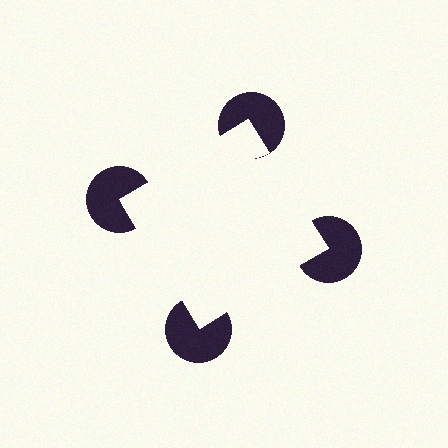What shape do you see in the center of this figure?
An illusory square — its edges are inferred from the aligned wedge cuts in the pac-man discs, not physically drawn.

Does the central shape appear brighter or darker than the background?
It typically appears slightly brighter than the background, even though no actual brightness change is drawn.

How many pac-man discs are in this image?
There are 4 — one at each vertex of the illusory square.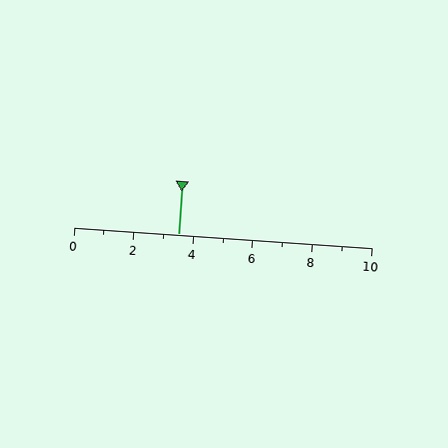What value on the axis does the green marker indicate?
The marker indicates approximately 3.5.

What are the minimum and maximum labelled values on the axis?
The axis runs from 0 to 10.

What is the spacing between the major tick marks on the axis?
The major ticks are spaced 2 apart.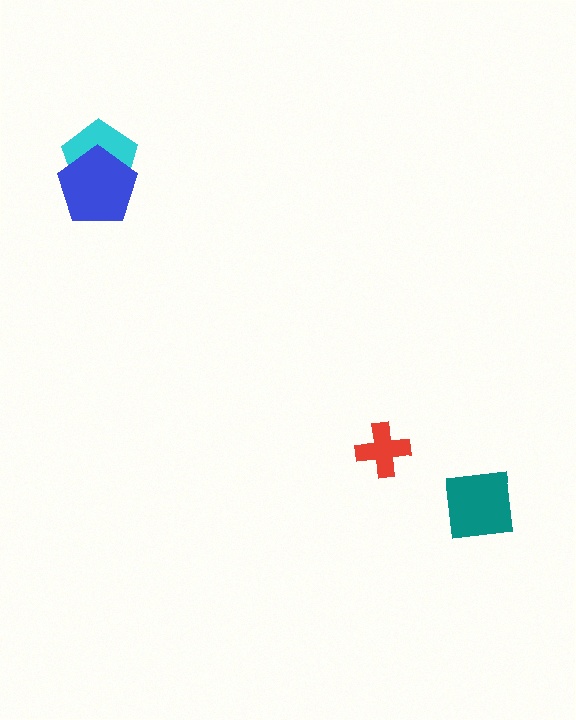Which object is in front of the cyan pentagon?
The blue pentagon is in front of the cyan pentagon.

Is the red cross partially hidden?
No, no other shape covers it.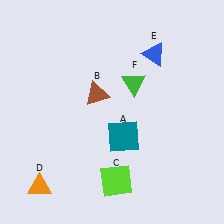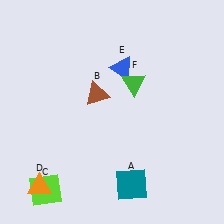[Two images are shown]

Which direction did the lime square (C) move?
The lime square (C) moved left.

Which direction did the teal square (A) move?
The teal square (A) moved down.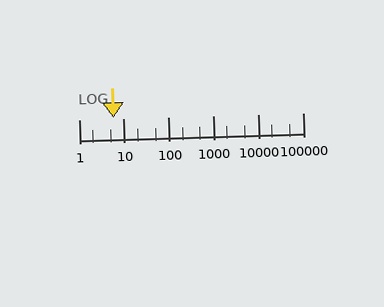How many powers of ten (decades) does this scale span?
The scale spans 5 decades, from 1 to 100000.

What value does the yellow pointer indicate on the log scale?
The pointer indicates approximately 6.